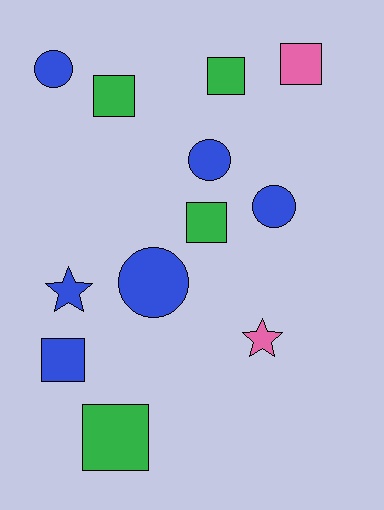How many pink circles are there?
There are no pink circles.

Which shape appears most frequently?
Square, with 6 objects.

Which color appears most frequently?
Blue, with 6 objects.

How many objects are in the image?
There are 12 objects.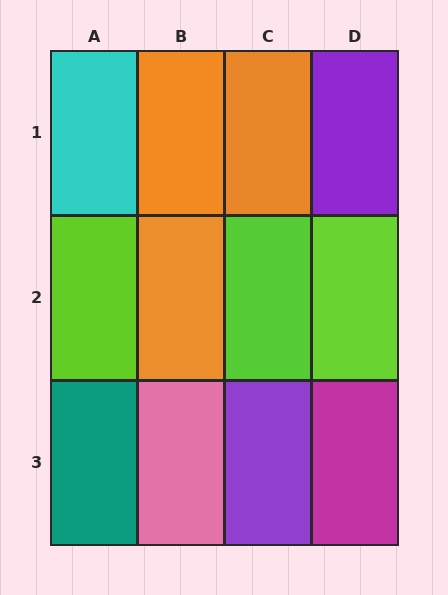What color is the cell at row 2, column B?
Orange.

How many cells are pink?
1 cell is pink.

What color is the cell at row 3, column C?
Purple.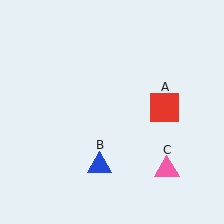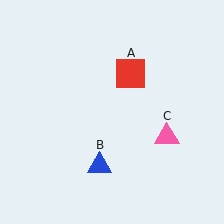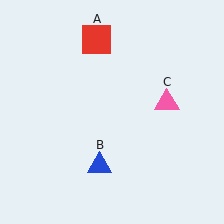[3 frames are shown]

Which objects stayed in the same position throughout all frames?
Blue triangle (object B) remained stationary.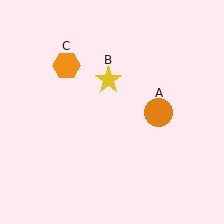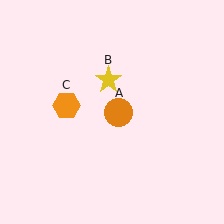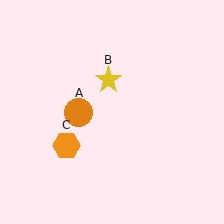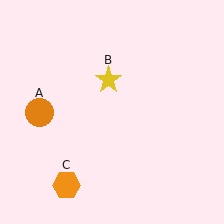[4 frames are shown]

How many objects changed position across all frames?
2 objects changed position: orange circle (object A), orange hexagon (object C).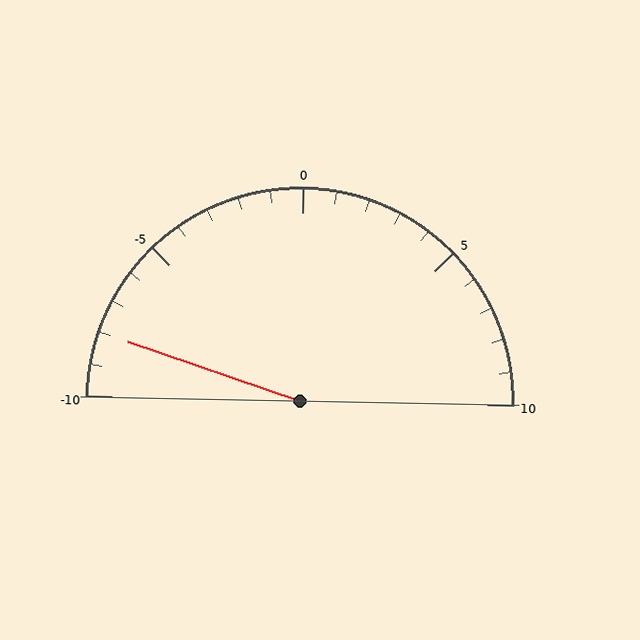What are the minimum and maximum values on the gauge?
The gauge ranges from -10 to 10.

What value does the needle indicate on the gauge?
The needle indicates approximately -8.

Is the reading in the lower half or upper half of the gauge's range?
The reading is in the lower half of the range (-10 to 10).